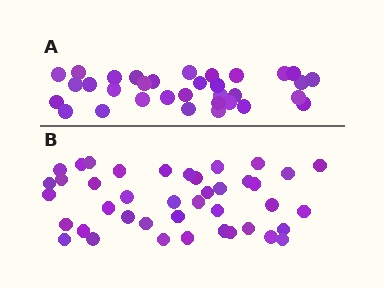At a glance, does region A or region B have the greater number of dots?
Region B (the bottom region) has more dots.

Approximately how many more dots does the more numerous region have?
Region B has roughly 8 or so more dots than region A.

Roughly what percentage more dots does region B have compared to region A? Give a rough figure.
About 25% more.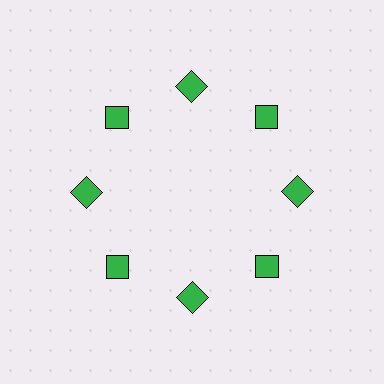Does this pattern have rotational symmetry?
Yes, this pattern has 8-fold rotational symmetry. It looks the same after rotating 45 degrees around the center.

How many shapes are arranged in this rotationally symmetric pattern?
There are 8 shapes, arranged in 8 groups of 1.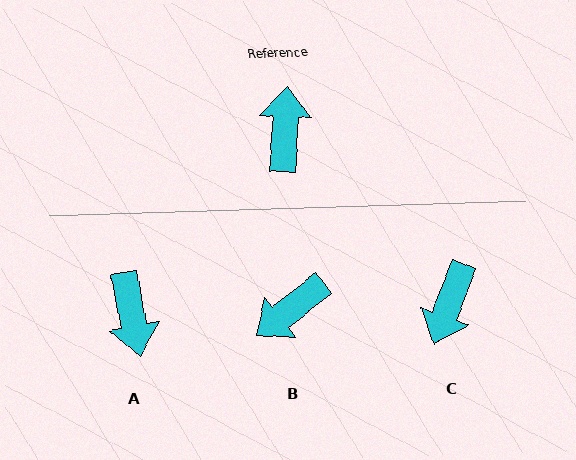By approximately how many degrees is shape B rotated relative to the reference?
Approximately 131 degrees counter-clockwise.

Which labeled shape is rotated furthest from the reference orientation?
A, about 166 degrees away.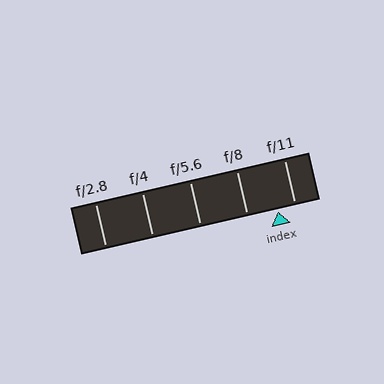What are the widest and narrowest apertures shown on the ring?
The widest aperture shown is f/2.8 and the narrowest is f/11.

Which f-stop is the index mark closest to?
The index mark is closest to f/11.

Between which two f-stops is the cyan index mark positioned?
The index mark is between f/8 and f/11.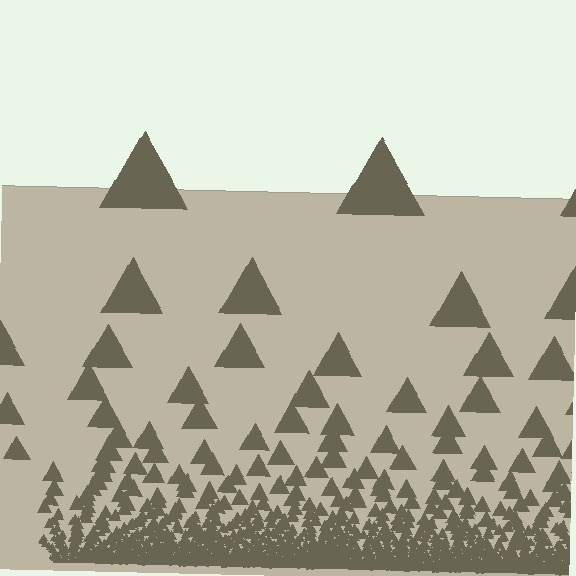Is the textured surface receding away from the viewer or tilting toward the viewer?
The surface appears to tilt toward the viewer. Texture elements get larger and sparser toward the top.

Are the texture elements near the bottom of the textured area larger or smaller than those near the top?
Smaller. The gradient is inverted — elements near the bottom are smaller and denser.